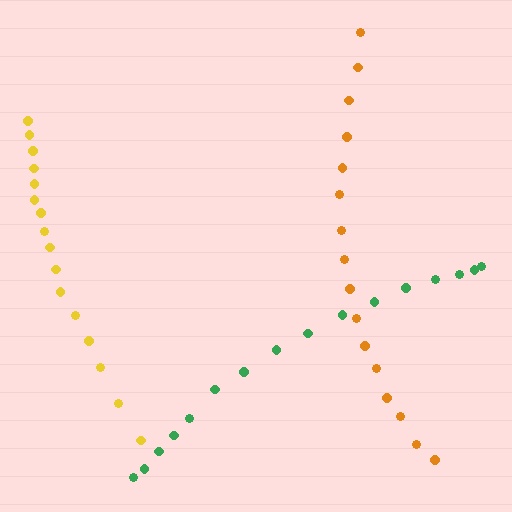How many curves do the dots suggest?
There are 3 distinct paths.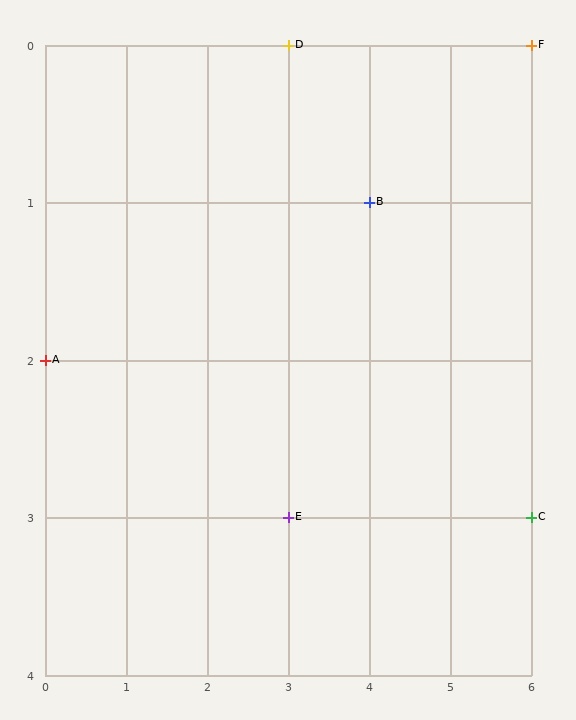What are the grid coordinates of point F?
Point F is at grid coordinates (6, 0).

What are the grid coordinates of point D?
Point D is at grid coordinates (3, 0).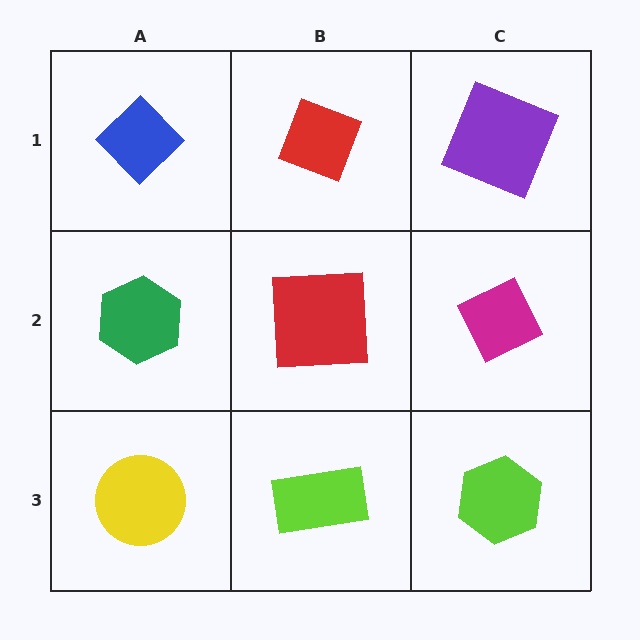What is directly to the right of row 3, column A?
A lime rectangle.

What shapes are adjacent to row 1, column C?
A magenta diamond (row 2, column C), a red diamond (row 1, column B).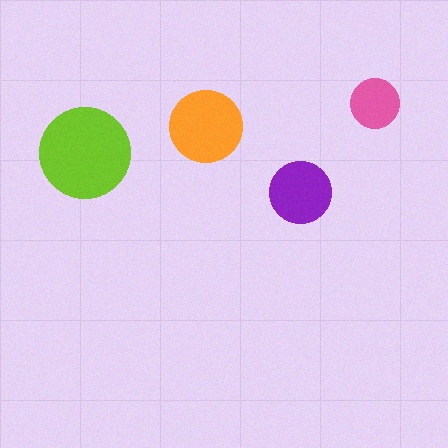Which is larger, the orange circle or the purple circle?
The orange one.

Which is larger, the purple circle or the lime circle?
The lime one.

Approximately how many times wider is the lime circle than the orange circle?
About 1.5 times wider.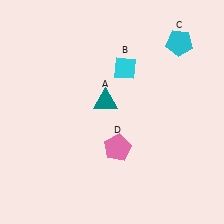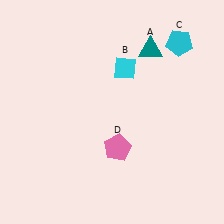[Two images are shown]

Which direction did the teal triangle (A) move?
The teal triangle (A) moved up.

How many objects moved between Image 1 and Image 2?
1 object moved between the two images.